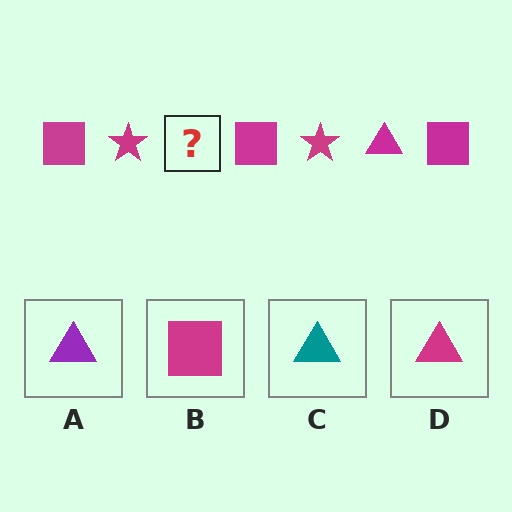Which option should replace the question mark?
Option D.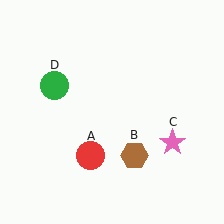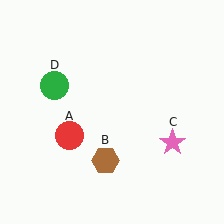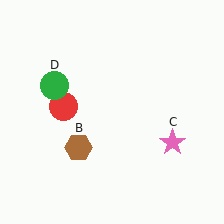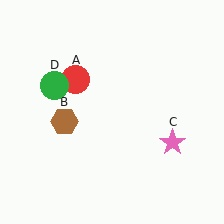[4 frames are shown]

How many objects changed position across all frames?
2 objects changed position: red circle (object A), brown hexagon (object B).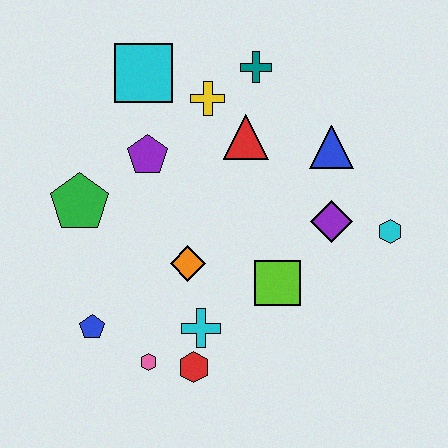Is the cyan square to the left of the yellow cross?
Yes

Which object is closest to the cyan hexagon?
The purple diamond is closest to the cyan hexagon.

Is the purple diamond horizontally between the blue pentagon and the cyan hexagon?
Yes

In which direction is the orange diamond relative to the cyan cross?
The orange diamond is above the cyan cross.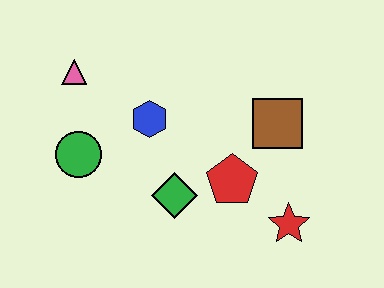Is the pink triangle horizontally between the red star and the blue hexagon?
No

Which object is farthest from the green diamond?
The pink triangle is farthest from the green diamond.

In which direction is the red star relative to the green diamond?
The red star is to the right of the green diamond.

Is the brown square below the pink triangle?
Yes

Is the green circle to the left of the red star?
Yes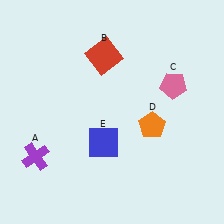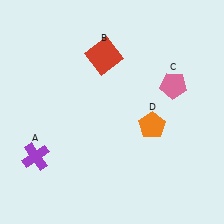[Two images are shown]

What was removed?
The blue square (E) was removed in Image 2.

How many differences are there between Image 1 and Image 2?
There is 1 difference between the two images.